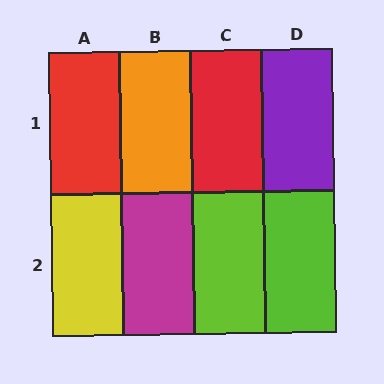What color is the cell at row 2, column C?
Lime.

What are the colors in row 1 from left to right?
Red, orange, red, purple.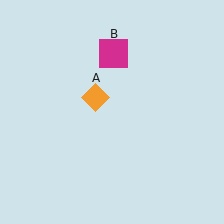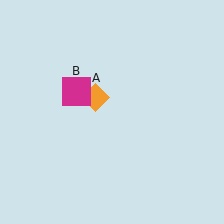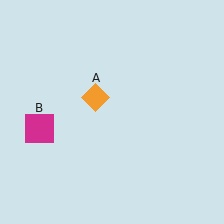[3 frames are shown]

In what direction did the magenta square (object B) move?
The magenta square (object B) moved down and to the left.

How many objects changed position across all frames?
1 object changed position: magenta square (object B).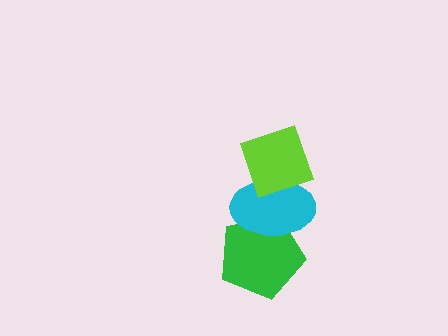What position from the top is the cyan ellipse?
The cyan ellipse is 2nd from the top.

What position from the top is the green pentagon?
The green pentagon is 3rd from the top.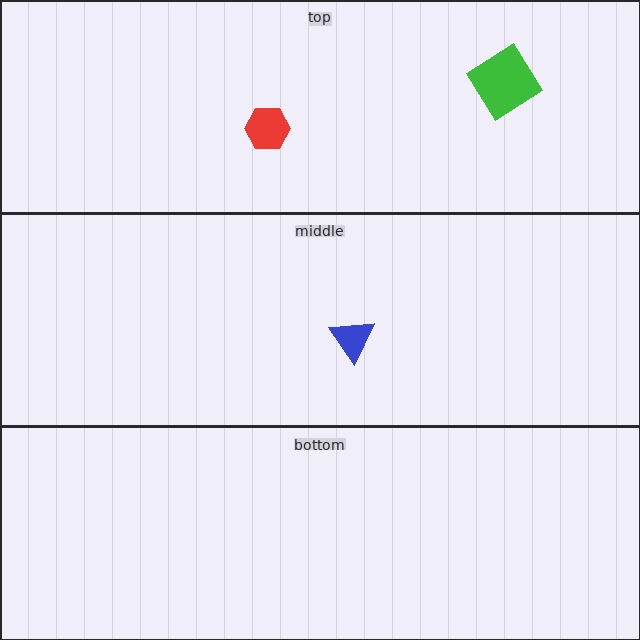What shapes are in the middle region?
The blue triangle.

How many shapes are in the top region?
2.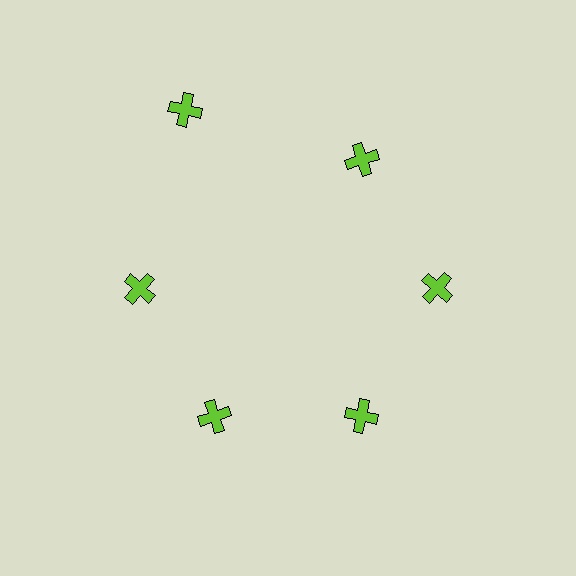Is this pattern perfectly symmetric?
No. The 6 lime crosses are arranged in a ring, but one element near the 11 o'clock position is pushed outward from the center, breaking the 6-fold rotational symmetry.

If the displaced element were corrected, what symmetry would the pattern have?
It would have 6-fold rotational symmetry — the pattern would map onto itself every 60 degrees.